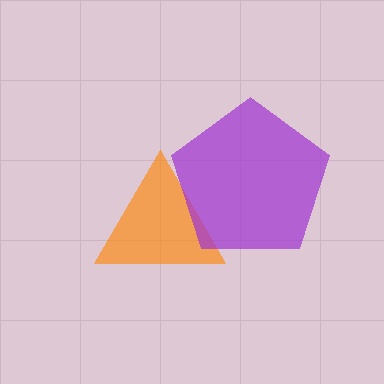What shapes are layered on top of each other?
The layered shapes are: an orange triangle, a purple pentagon.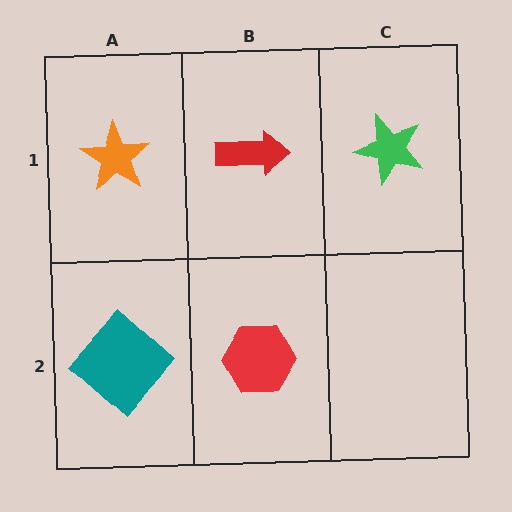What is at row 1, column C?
A green star.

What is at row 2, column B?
A red hexagon.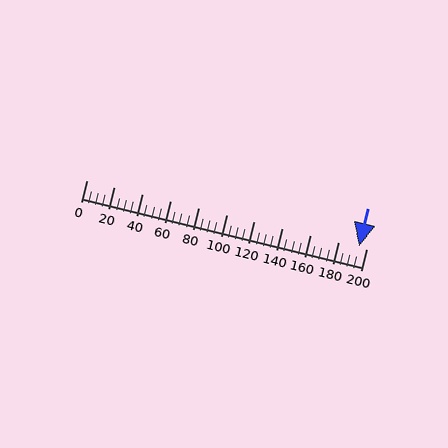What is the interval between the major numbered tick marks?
The major tick marks are spaced 20 units apart.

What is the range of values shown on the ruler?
The ruler shows values from 0 to 200.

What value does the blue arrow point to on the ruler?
The blue arrow points to approximately 195.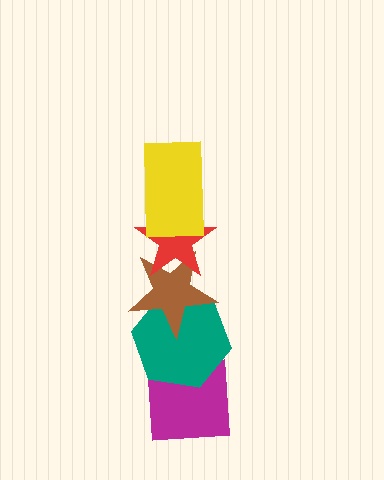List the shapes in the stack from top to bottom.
From top to bottom: the yellow rectangle, the red star, the brown star, the teal hexagon, the magenta square.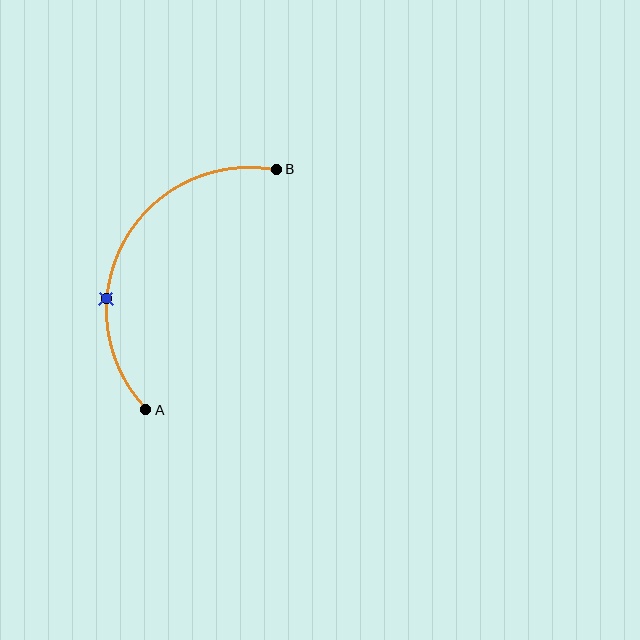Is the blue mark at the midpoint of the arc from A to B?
No. The blue mark lies on the arc but is closer to endpoint A. The arc midpoint would be at the point on the curve equidistant along the arc from both A and B.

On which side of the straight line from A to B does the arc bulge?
The arc bulges to the left of the straight line connecting A and B.